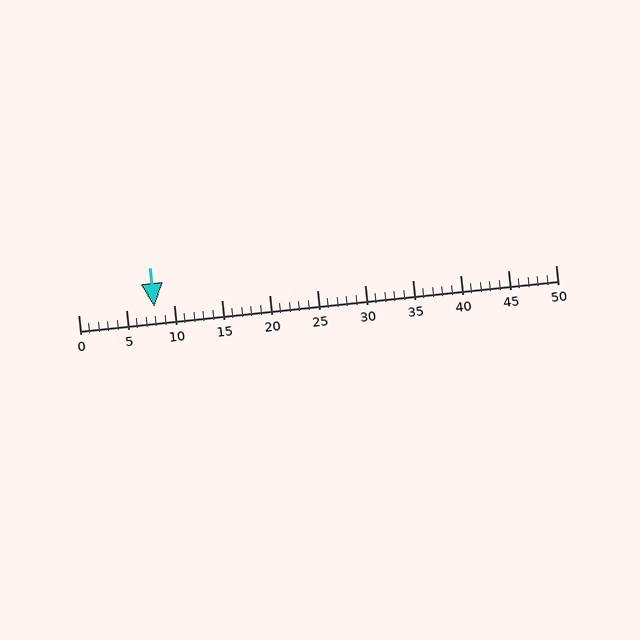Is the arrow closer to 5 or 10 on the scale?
The arrow is closer to 10.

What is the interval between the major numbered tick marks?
The major tick marks are spaced 5 units apart.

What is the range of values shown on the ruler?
The ruler shows values from 0 to 50.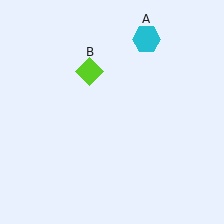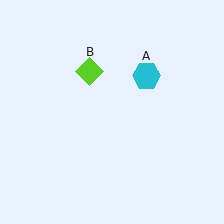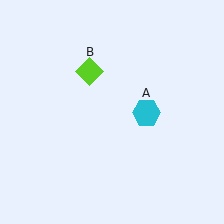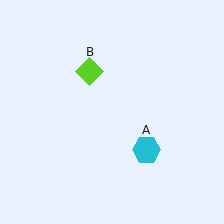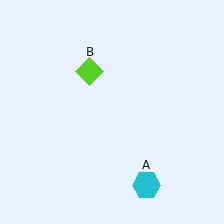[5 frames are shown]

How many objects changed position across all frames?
1 object changed position: cyan hexagon (object A).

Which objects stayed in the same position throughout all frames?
Lime diamond (object B) remained stationary.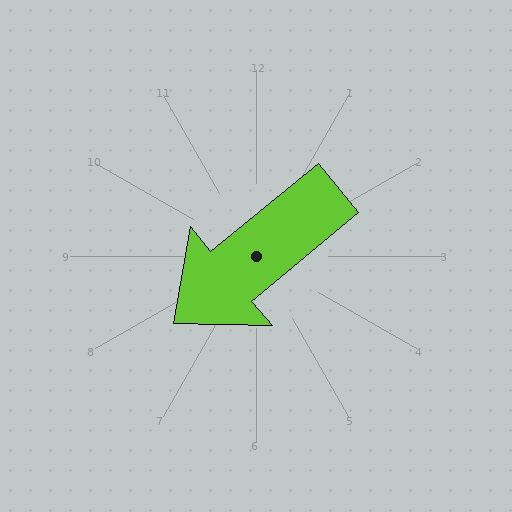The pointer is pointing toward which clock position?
Roughly 8 o'clock.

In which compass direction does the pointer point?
Southwest.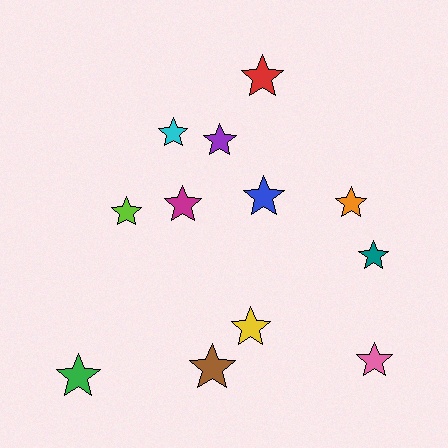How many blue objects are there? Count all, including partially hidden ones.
There is 1 blue object.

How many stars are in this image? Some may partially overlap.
There are 12 stars.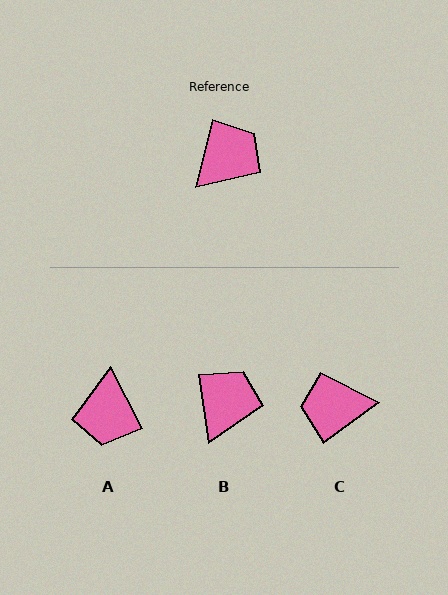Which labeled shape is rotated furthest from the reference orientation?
C, about 141 degrees away.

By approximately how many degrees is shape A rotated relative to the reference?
Approximately 139 degrees clockwise.